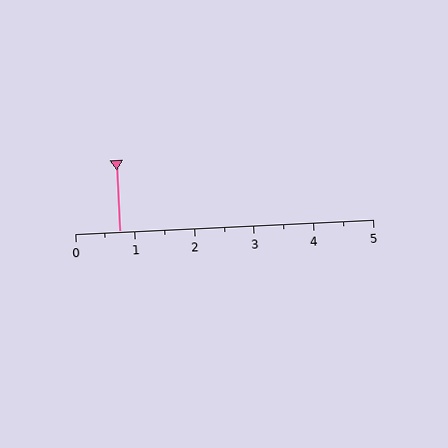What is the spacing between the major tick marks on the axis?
The major ticks are spaced 1 apart.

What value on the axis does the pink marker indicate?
The marker indicates approximately 0.8.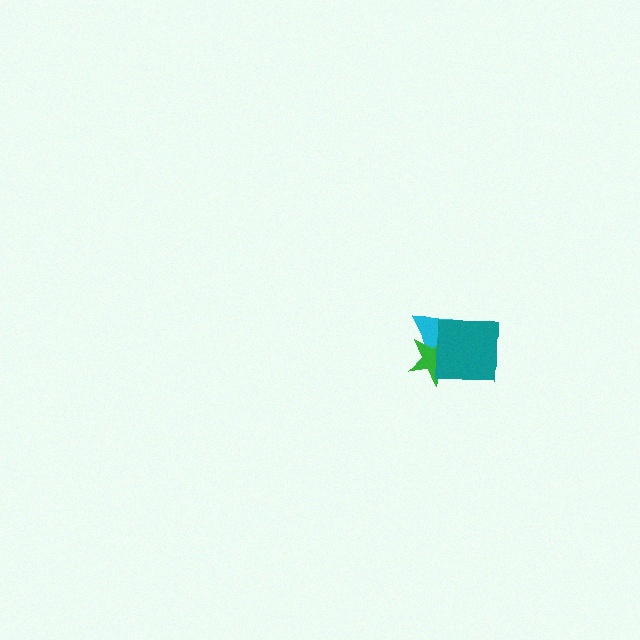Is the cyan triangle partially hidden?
Yes, it is partially covered by another shape.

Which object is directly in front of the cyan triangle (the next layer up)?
The green star is directly in front of the cyan triangle.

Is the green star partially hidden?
Yes, it is partially covered by another shape.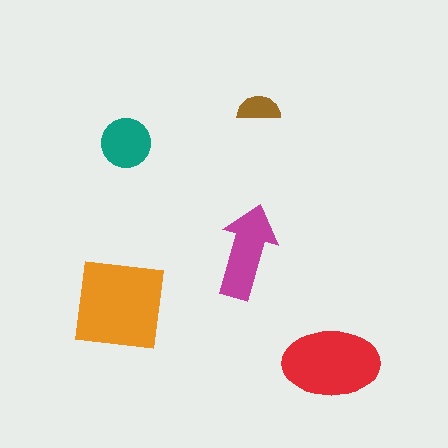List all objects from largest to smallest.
The orange square, the red ellipse, the magenta arrow, the teal circle, the brown semicircle.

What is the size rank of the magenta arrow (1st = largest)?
3rd.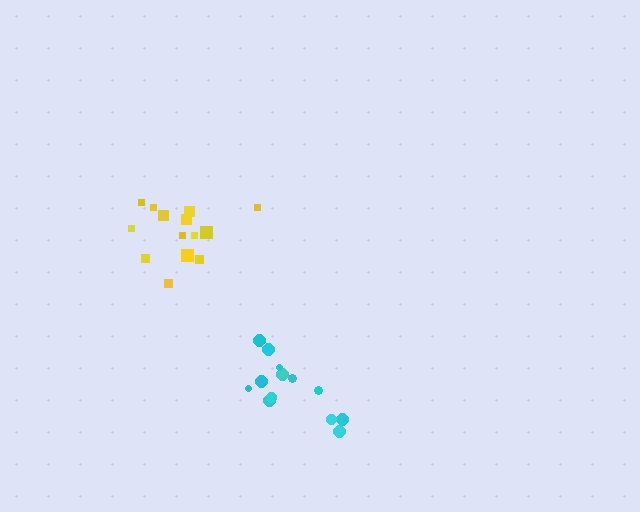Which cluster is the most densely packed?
Cyan.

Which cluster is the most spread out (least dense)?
Yellow.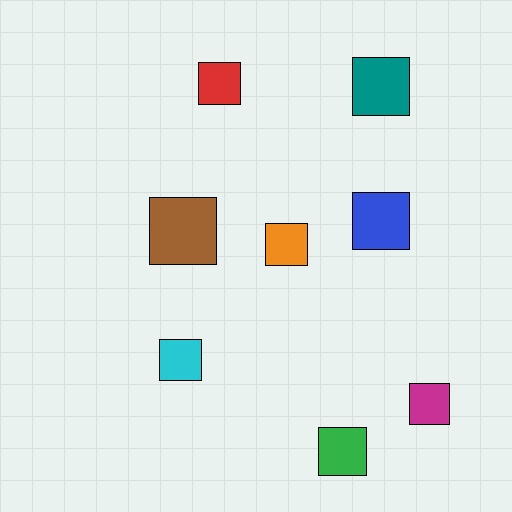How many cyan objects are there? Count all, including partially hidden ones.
There is 1 cyan object.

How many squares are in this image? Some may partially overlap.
There are 8 squares.